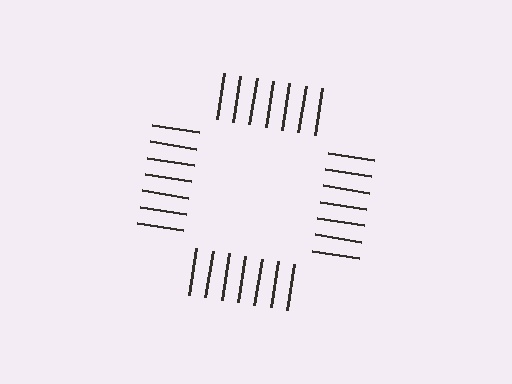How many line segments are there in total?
28 — 7 along each of the 4 edges.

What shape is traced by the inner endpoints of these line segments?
An illusory square — the line segments terminate on its edges but no continuous stroke is drawn.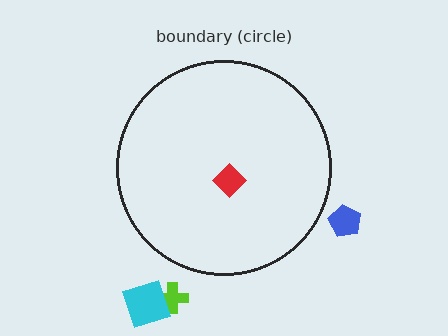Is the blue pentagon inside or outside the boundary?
Outside.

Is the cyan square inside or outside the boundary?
Outside.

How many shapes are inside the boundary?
1 inside, 3 outside.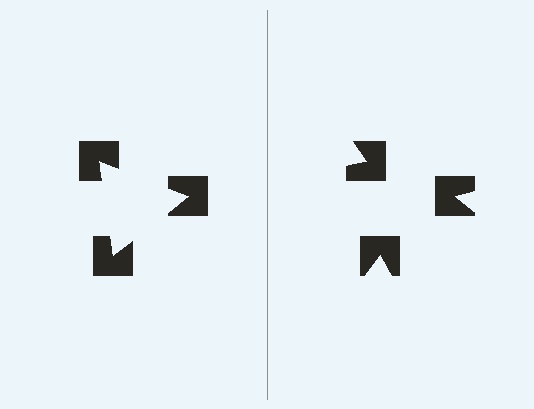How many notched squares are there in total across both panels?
6 — 3 on each side.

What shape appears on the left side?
An illusory triangle.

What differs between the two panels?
The notched squares are positioned identically on both sides; only the wedge orientations differ. On the left they align to a triangle; on the right they are misaligned.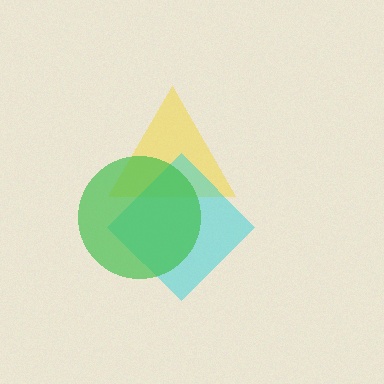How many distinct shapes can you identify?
There are 3 distinct shapes: a yellow triangle, a cyan diamond, a green circle.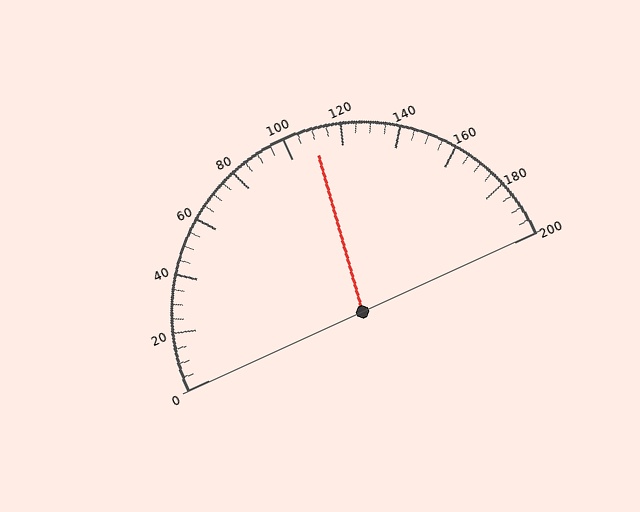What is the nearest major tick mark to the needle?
The nearest major tick mark is 120.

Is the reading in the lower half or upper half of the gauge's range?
The reading is in the upper half of the range (0 to 200).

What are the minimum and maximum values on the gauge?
The gauge ranges from 0 to 200.